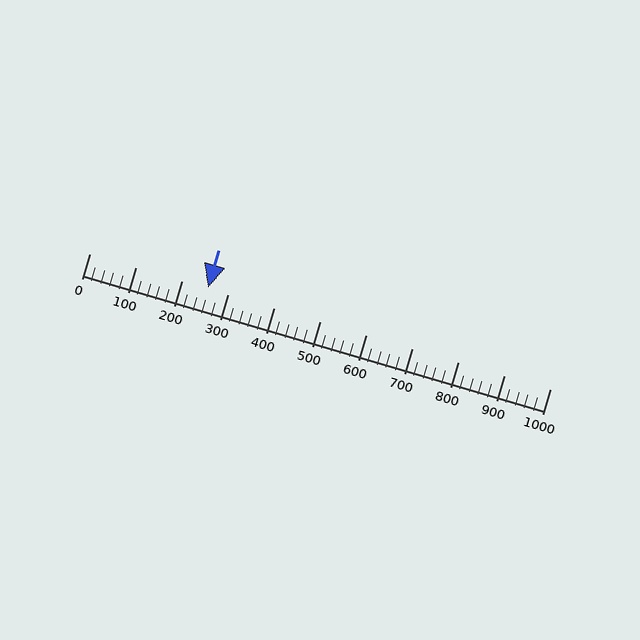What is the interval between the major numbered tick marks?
The major tick marks are spaced 100 units apart.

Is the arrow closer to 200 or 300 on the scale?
The arrow is closer to 300.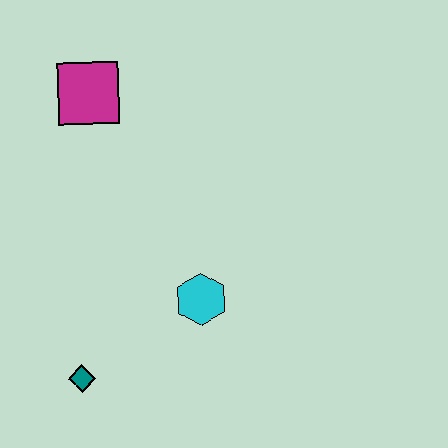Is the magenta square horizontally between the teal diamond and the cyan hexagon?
Yes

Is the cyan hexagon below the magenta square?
Yes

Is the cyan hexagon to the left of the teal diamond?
No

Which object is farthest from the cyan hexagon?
The magenta square is farthest from the cyan hexagon.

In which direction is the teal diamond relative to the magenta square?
The teal diamond is below the magenta square.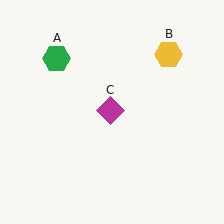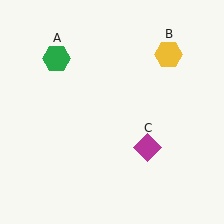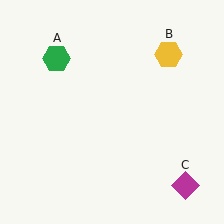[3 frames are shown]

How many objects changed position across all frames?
1 object changed position: magenta diamond (object C).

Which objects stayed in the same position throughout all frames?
Green hexagon (object A) and yellow hexagon (object B) remained stationary.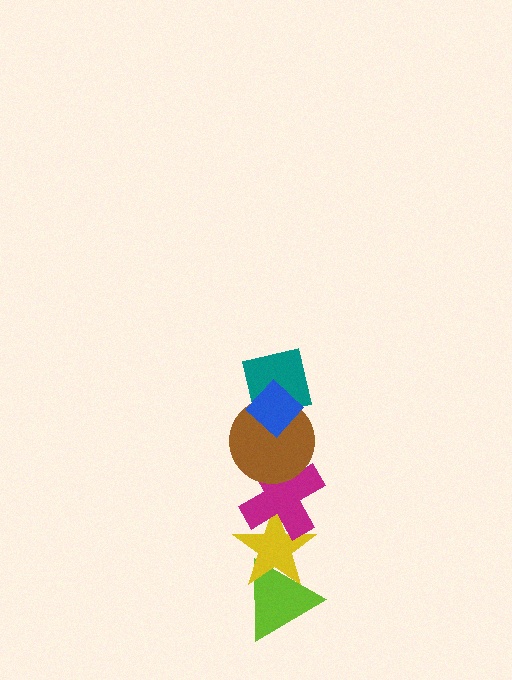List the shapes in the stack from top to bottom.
From top to bottom: the blue diamond, the teal square, the brown circle, the magenta cross, the yellow star, the lime triangle.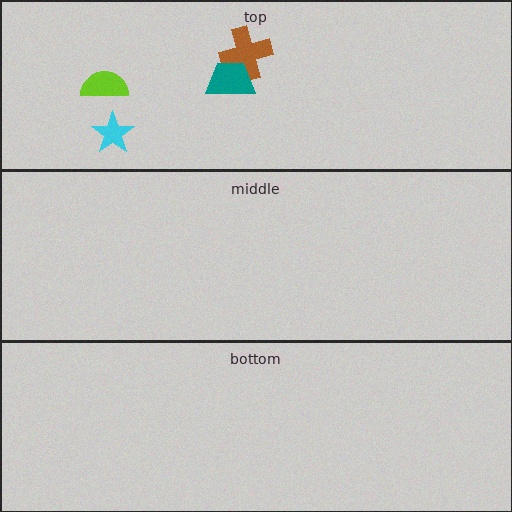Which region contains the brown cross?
The top region.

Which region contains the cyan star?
The top region.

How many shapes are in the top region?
4.